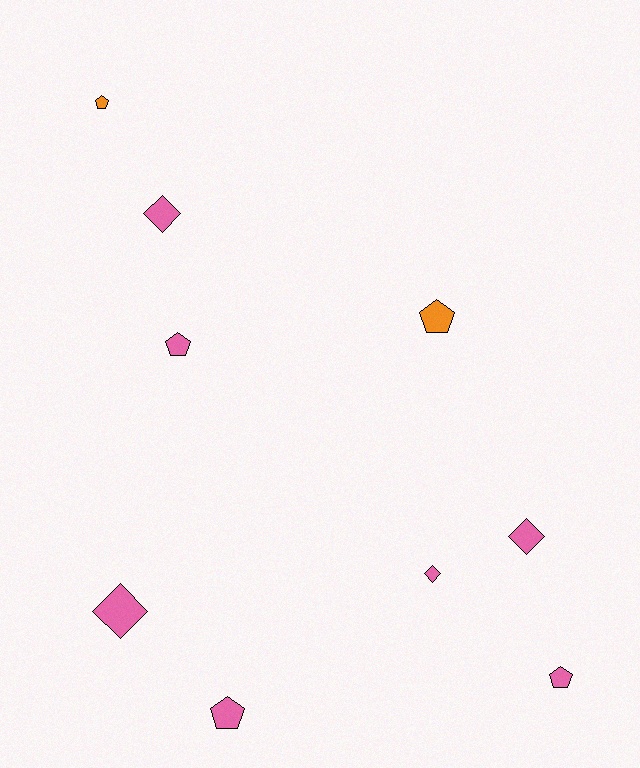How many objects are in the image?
There are 9 objects.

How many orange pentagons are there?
There are 2 orange pentagons.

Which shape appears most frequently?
Pentagon, with 5 objects.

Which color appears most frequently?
Pink, with 7 objects.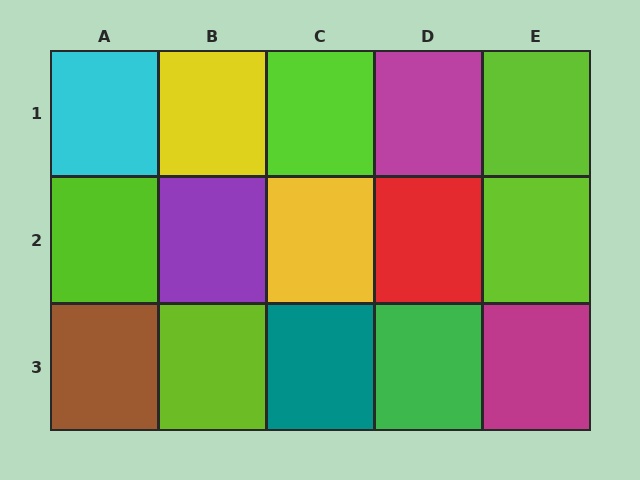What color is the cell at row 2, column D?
Red.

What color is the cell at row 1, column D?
Magenta.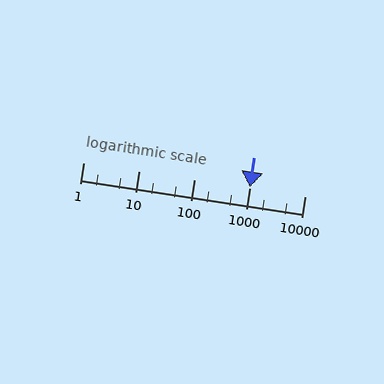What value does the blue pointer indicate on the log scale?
The pointer indicates approximately 1000.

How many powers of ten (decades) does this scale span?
The scale spans 4 decades, from 1 to 10000.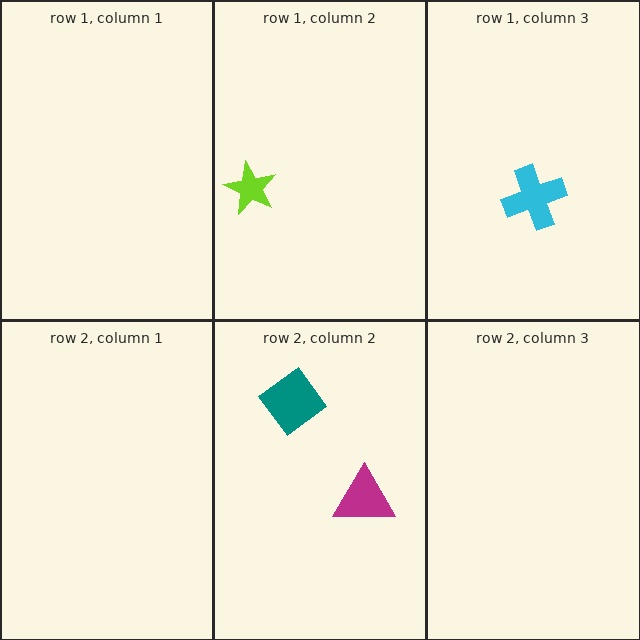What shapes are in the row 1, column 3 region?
The cyan cross.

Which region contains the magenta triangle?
The row 2, column 2 region.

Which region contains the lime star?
The row 1, column 2 region.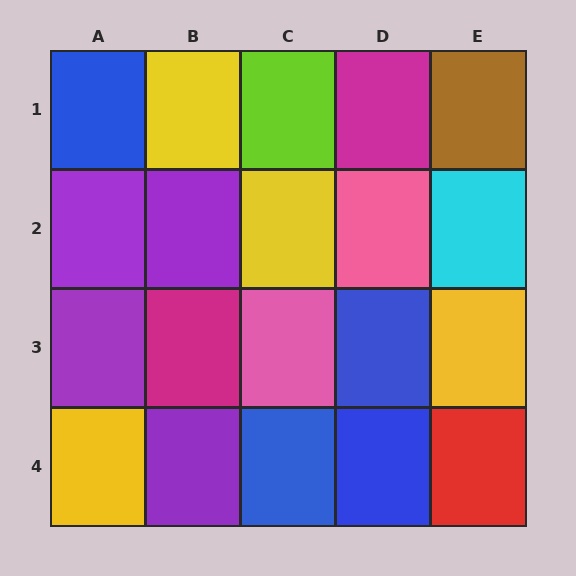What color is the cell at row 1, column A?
Blue.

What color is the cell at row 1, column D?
Magenta.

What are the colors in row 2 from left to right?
Purple, purple, yellow, pink, cyan.